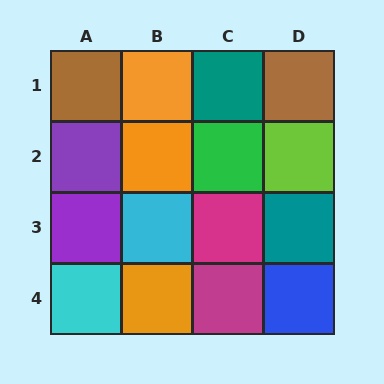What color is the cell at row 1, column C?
Teal.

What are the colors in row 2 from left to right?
Purple, orange, green, lime.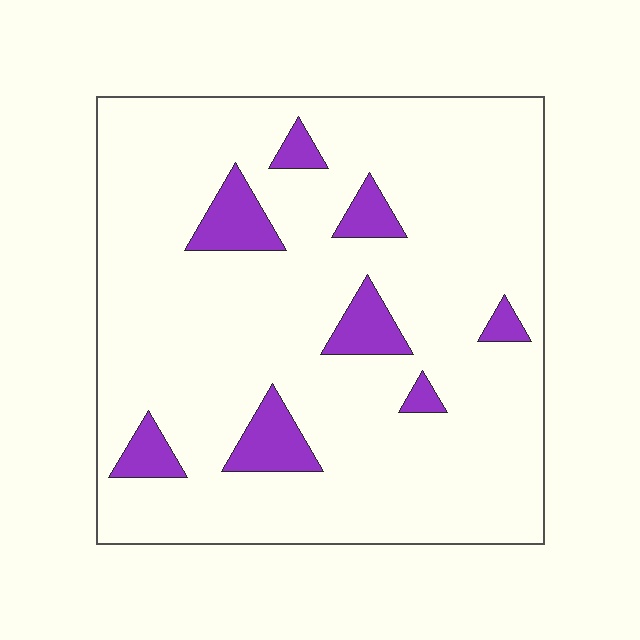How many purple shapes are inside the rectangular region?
8.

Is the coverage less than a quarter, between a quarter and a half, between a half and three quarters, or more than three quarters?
Less than a quarter.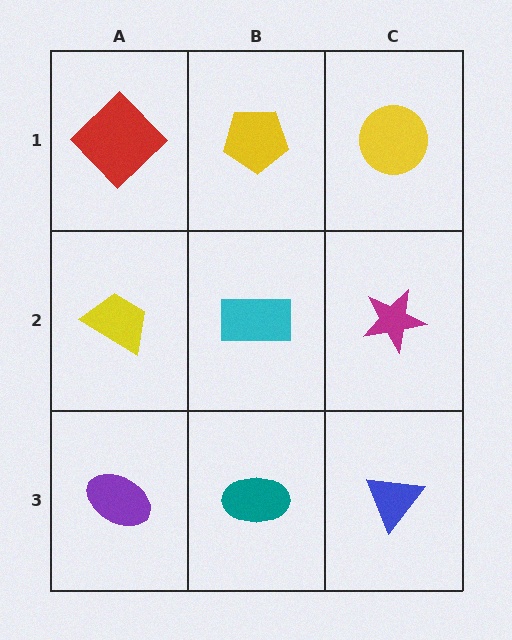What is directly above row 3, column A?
A yellow trapezoid.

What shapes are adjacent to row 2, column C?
A yellow circle (row 1, column C), a blue triangle (row 3, column C), a cyan rectangle (row 2, column B).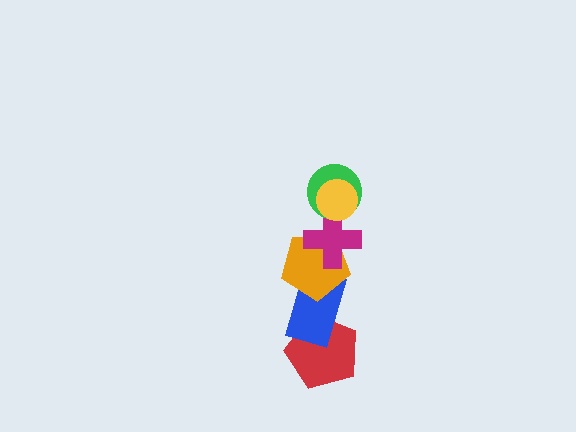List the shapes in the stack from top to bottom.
From top to bottom: the yellow circle, the green circle, the magenta cross, the orange pentagon, the blue rectangle, the red pentagon.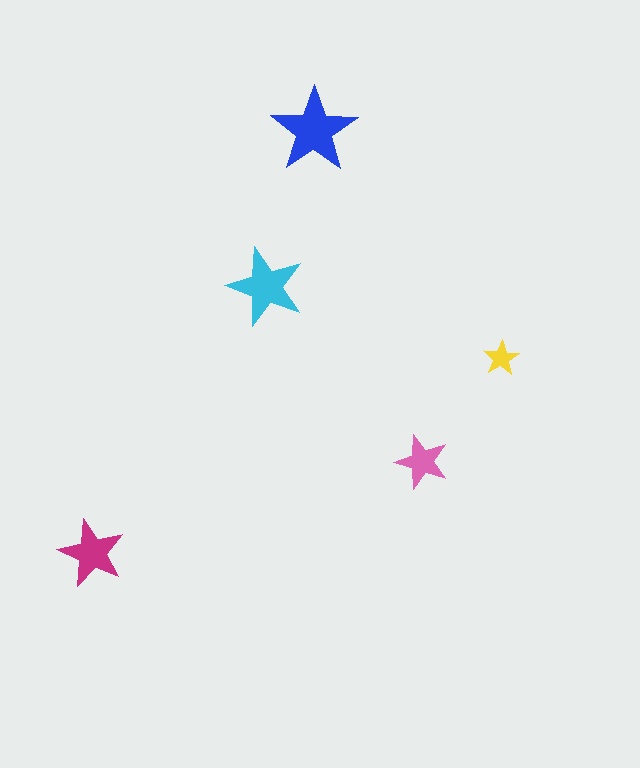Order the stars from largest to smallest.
the blue one, the cyan one, the magenta one, the pink one, the yellow one.